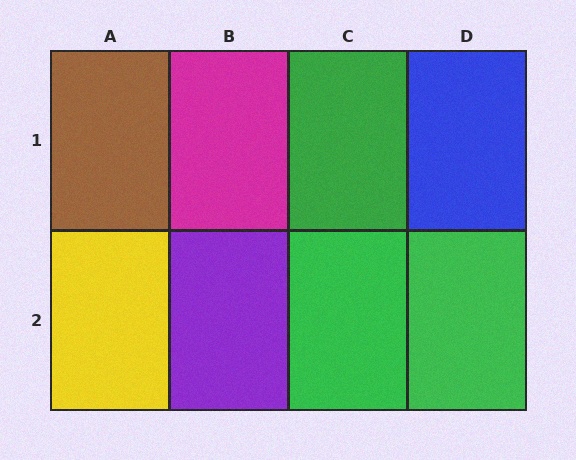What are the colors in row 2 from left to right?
Yellow, purple, green, green.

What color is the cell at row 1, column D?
Blue.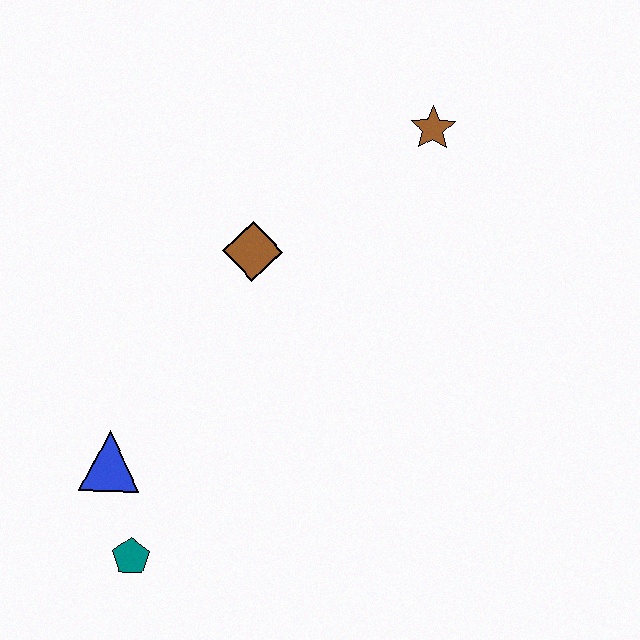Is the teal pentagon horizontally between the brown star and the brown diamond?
No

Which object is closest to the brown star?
The brown diamond is closest to the brown star.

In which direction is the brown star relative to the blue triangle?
The brown star is above the blue triangle.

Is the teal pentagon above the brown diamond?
No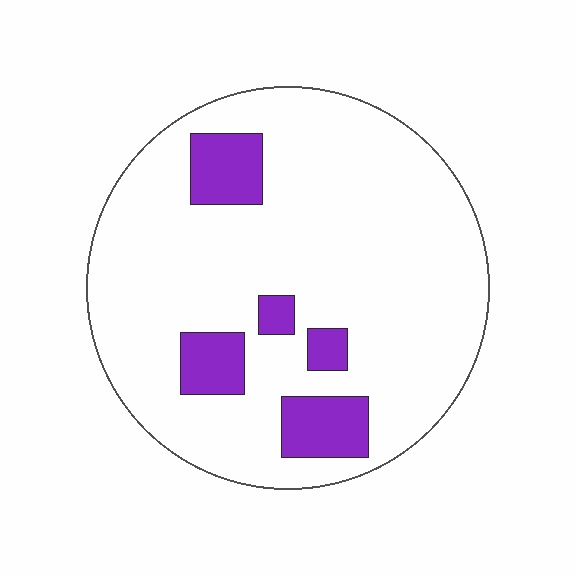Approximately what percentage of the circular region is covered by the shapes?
Approximately 15%.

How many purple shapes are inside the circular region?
5.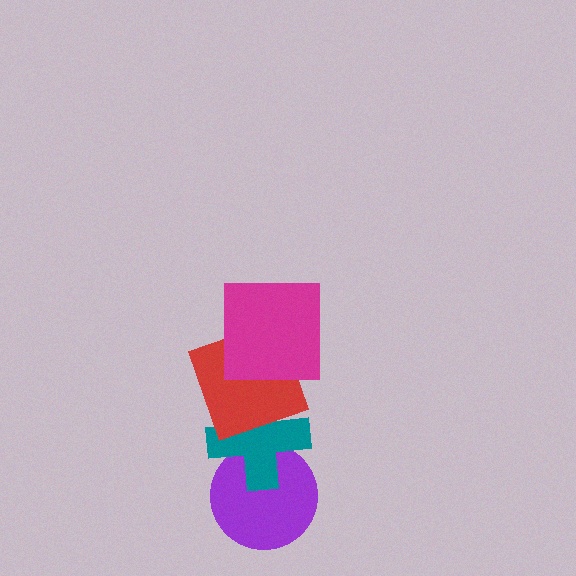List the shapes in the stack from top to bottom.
From top to bottom: the magenta square, the red square, the teal cross, the purple circle.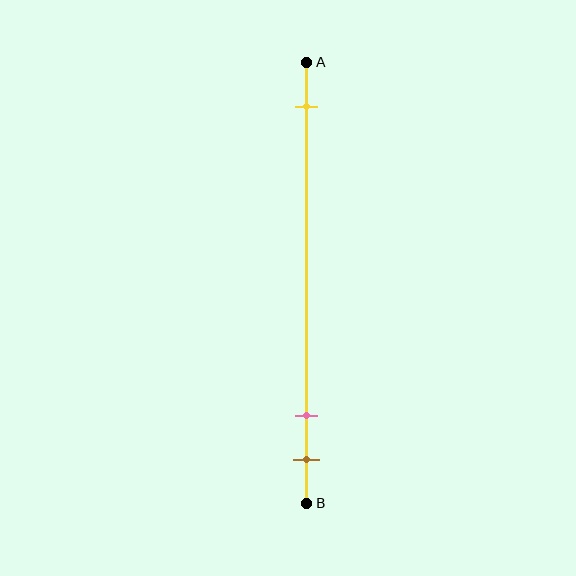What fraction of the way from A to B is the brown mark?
The brown mark is approximately 90% (0.9) of the way from A to B.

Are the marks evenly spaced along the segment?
No, the marks are not evenly spaced.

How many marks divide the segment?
There are 3 marks dividing the segment.